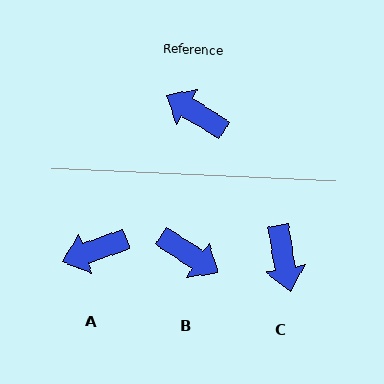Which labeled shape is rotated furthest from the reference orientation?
B, about 178 degrees away.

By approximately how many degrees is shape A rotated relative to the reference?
Approximately 51 degrees counter-clockwise.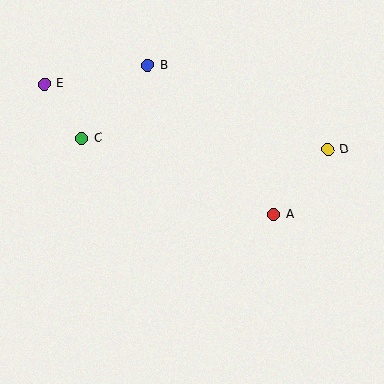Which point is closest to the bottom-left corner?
Point C is closest to the bottom-left corner.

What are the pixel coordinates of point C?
Point C is at (81, 138).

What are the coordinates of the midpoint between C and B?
The midpoint between C and B is at (115, 102).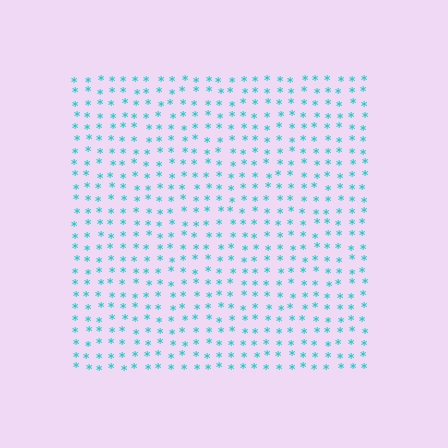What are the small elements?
The small elements are asterisks.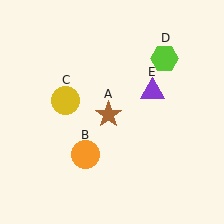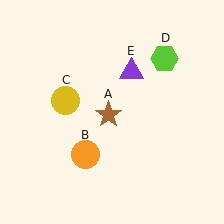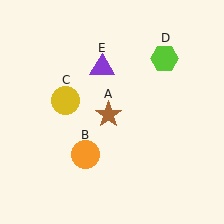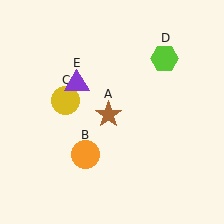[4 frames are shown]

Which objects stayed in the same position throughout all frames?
Brown star (object A) and orange circle (object B) and yellow circle (object C) and lime hexagon (object D) remained stationary.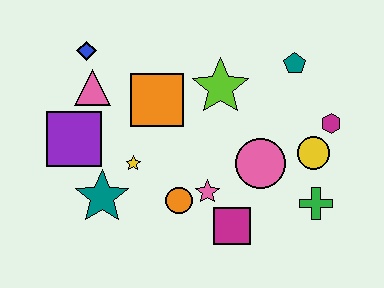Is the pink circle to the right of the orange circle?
Yes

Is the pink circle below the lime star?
Yes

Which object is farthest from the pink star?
The blue diamond is farthest from the pink star.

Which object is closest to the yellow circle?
The magenta hexagon is closest to the yellow circle.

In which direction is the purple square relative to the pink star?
The purple square is to the left of the pink star.